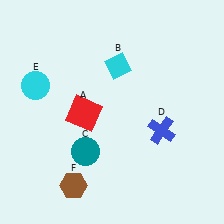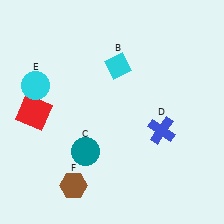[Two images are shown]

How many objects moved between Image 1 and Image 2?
1 object moved between the two images.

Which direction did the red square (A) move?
The red square (A) moved left.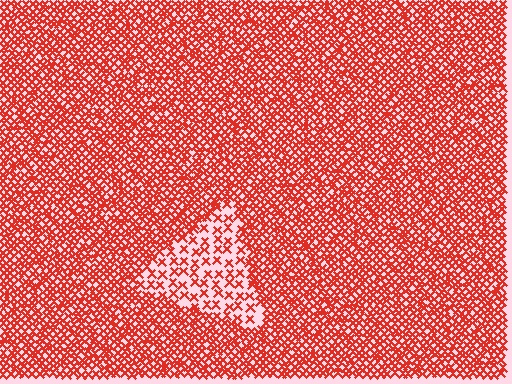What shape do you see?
I see a triangle.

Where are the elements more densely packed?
The elements are more densely packed outside the triangle boundary.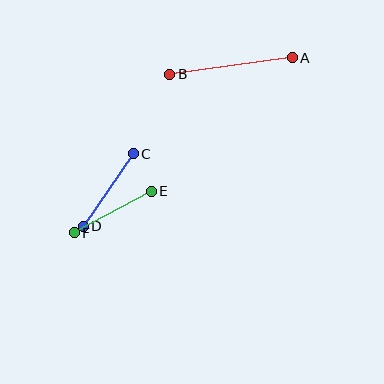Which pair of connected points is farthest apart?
Points A and B are farthest apart.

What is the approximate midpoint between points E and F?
The midpoint is at approximately (113, 212) pixels.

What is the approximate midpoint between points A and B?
The midpoint is at approximately (231, 66) pixels.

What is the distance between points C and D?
The distance is approximately 88 pixels.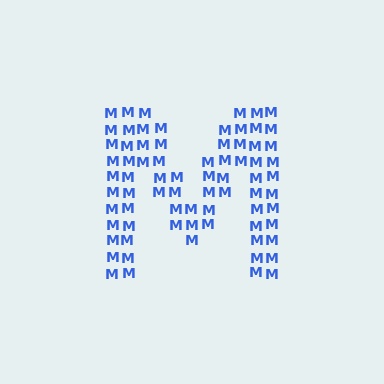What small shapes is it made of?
It is made of small letter M's.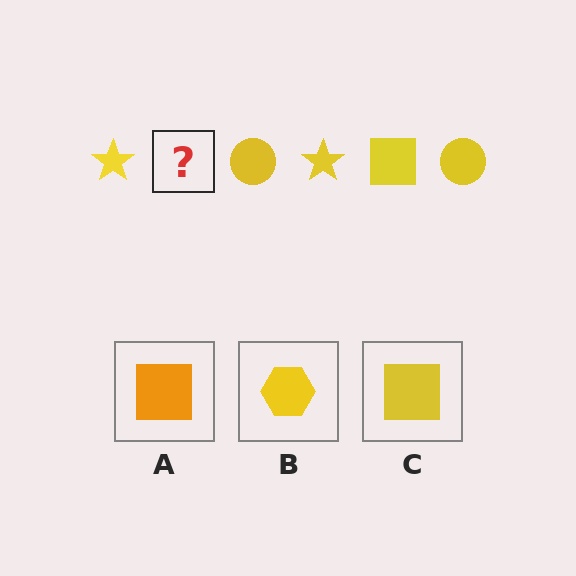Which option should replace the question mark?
Option C.